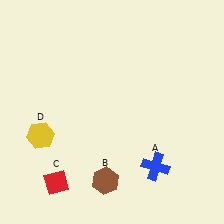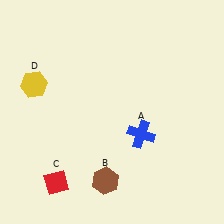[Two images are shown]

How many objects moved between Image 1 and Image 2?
2 objects moved between the two images.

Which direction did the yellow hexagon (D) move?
The yellow hexagon (D) moved up.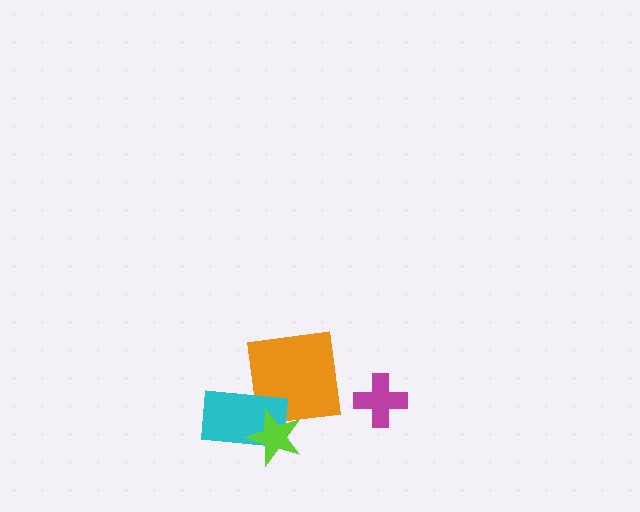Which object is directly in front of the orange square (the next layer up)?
The cyan rectangle is directly in front of the orange square.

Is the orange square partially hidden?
Yes, it is partially covered by another shape.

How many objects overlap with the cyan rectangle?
2 objects overlap with the cyan rectangle.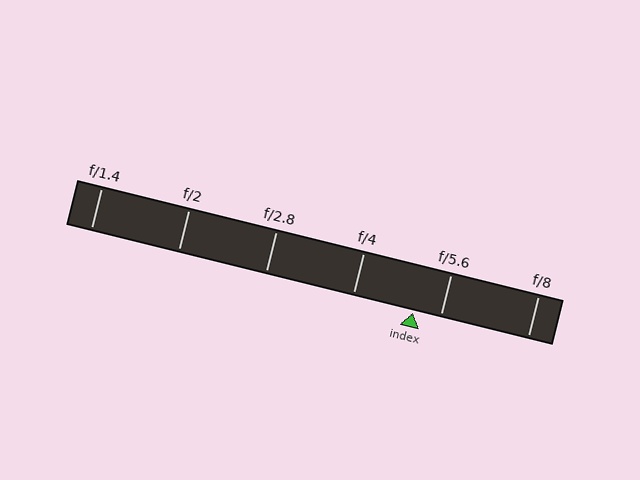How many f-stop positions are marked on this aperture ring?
There are 6 f-stop positions marked.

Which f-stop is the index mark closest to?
The index mark is closest to f/5.6.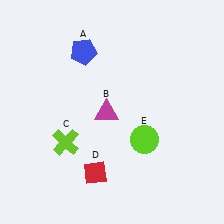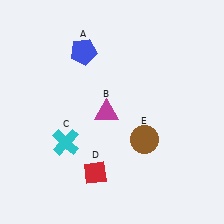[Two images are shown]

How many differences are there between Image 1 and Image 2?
There are 2 differences between the two images.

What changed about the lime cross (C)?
In Image 1, C is lime. In Image 2, it changed to cyan.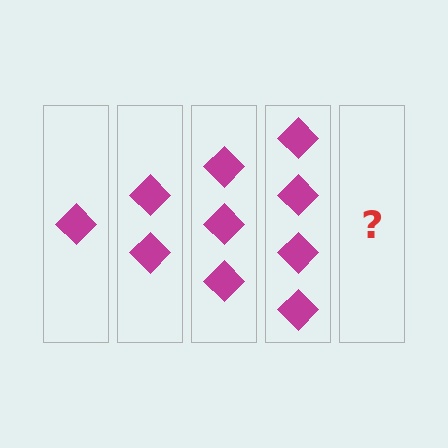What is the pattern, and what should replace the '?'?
The pattern is that each step adds one more diamond. The '?' should be 5 diamonds.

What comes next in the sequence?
The next element should be 5 diamonds.